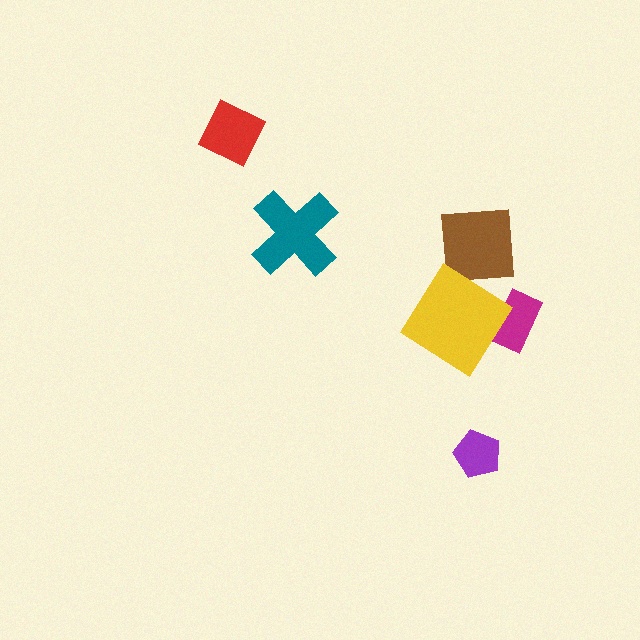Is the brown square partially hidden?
Yes, it is partially covered by another shape.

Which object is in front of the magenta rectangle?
The yellow diamond is in front of the magenta rectangle.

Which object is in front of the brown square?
The yellow diamond is in front of the brown square.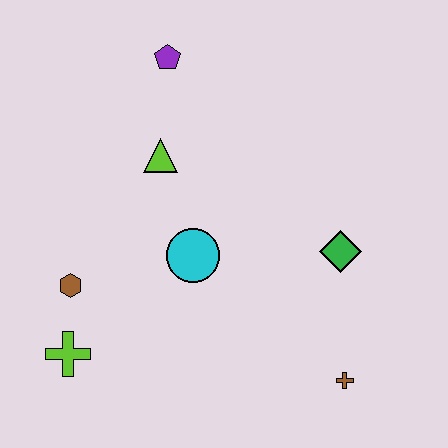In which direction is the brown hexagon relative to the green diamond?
The brown hexagon is to the left of the green diamond.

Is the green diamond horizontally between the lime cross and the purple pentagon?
No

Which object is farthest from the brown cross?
The purple pentagon is farthest from the brown cross.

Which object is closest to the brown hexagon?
The lime cross is closest to the brown hexagon.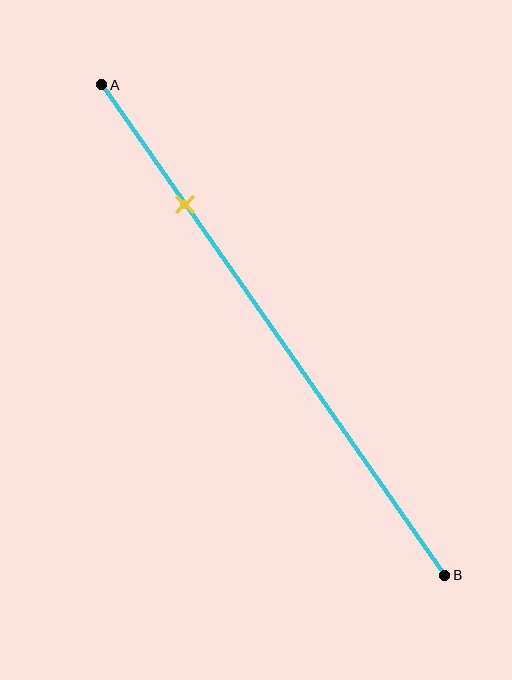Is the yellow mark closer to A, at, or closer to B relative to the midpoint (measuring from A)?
The yellow mark is closer to point A than the midpoint of segment AB.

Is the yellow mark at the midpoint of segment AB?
No, the mark is at about 25% from A, not at the 50% midpoint.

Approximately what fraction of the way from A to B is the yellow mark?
The yellow mark is approximately 25% of the way from A to B.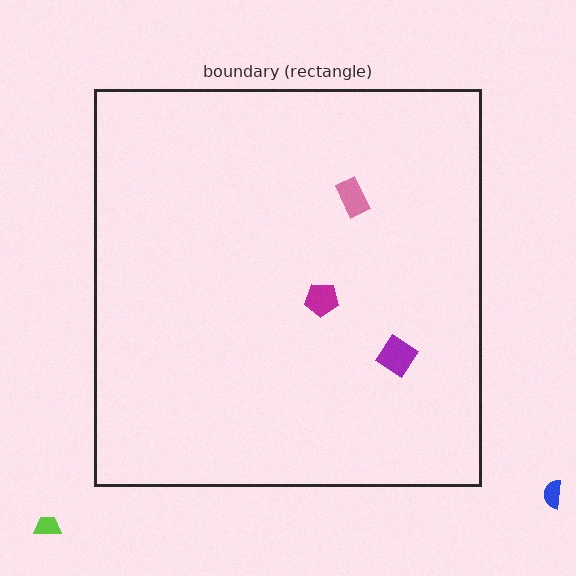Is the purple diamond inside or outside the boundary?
Inside.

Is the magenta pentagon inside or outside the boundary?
Inside.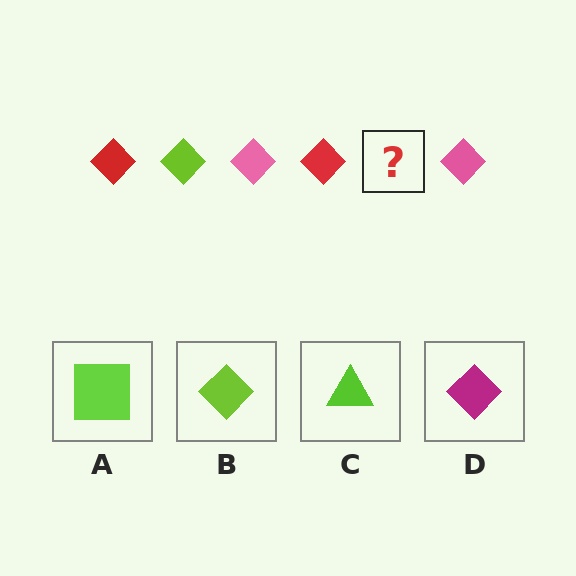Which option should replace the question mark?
Option B.